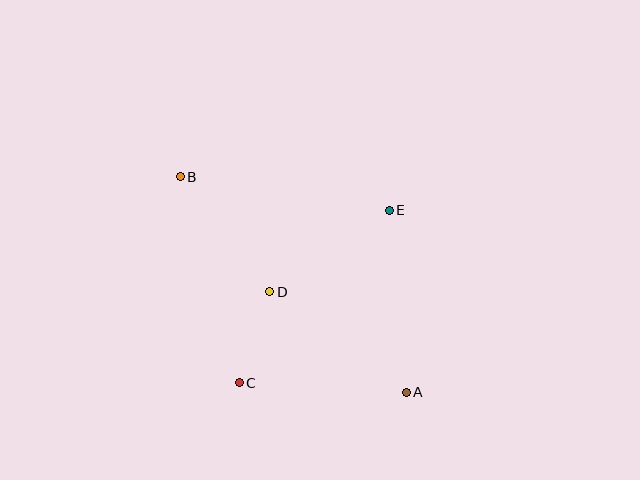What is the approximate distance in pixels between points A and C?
The distance between A and C is approximately 167 pixels.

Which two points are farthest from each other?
Points A and B are farthest from each other.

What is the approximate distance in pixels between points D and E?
The distance between D and E is approximately 145 pixels.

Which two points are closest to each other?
Points C and D are closest to each other.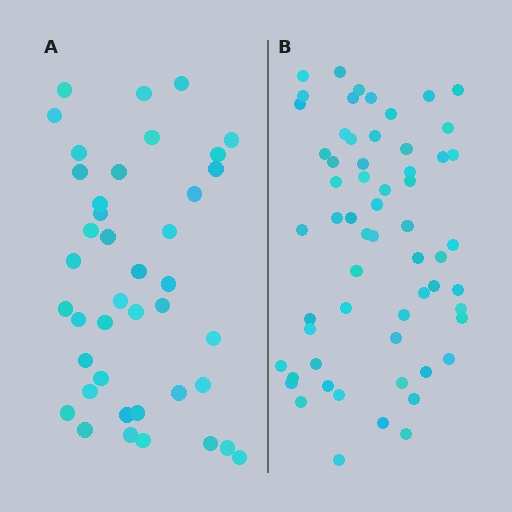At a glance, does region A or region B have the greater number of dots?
Region B (the right region) has more dots.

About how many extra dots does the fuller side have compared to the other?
Region B has approximately 20 more dots than region A.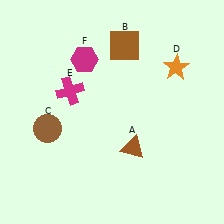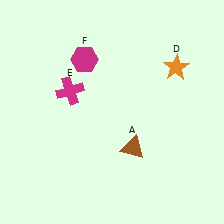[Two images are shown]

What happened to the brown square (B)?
The brown square (B) was removed in Image 2. It was in the top-right area of Image 1.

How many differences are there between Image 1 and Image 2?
There are 2 differences between the two images.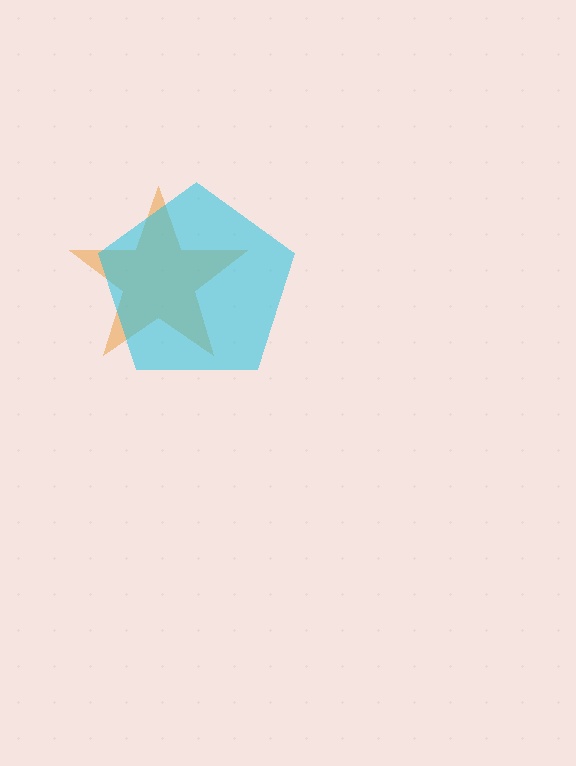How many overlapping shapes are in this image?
There are 2 overlapping shapes in the image.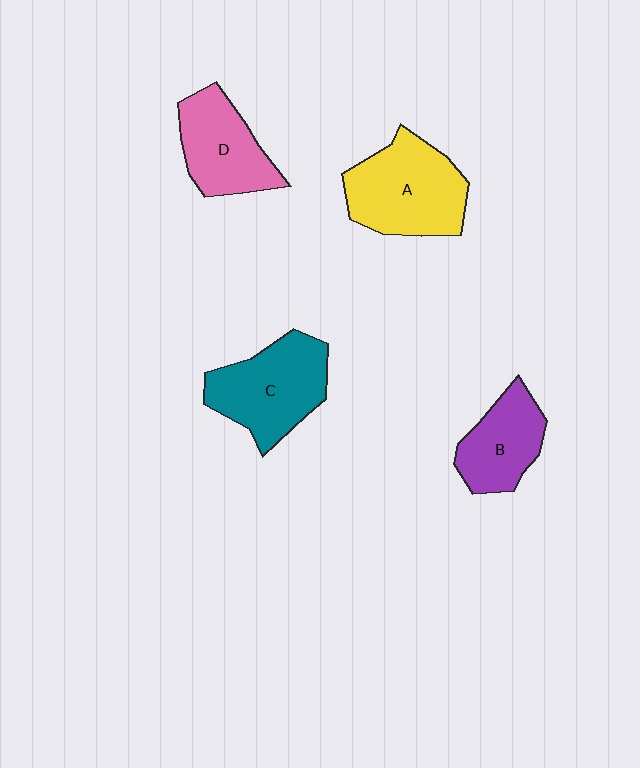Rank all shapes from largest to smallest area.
From largest to smallest: A (yellow), C (teal), D (pink), B (purple).